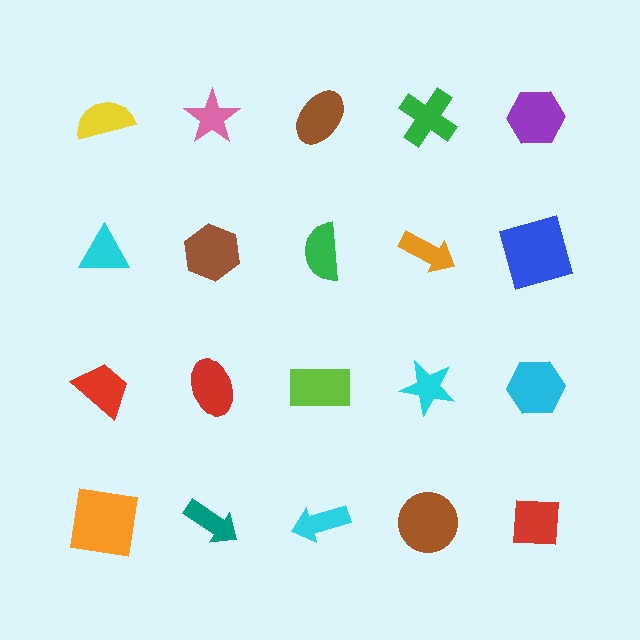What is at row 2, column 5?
A blue square.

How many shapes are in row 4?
5 shapes.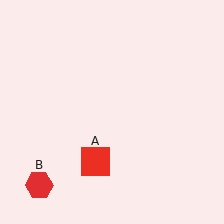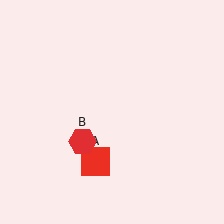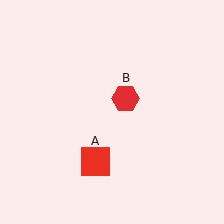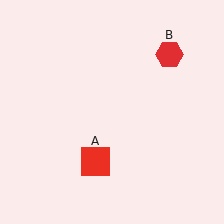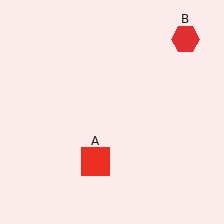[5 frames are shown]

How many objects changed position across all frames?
1 object changed position: red hexagon (object B).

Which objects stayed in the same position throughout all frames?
Red square (object A) remained stationary.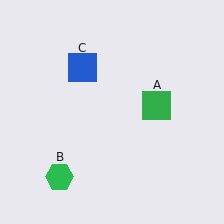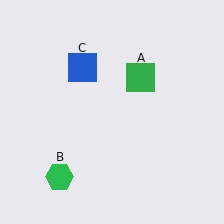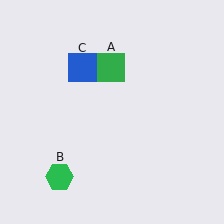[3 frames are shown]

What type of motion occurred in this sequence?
The green square (object A) rotated counterclockwise around the center of the scene.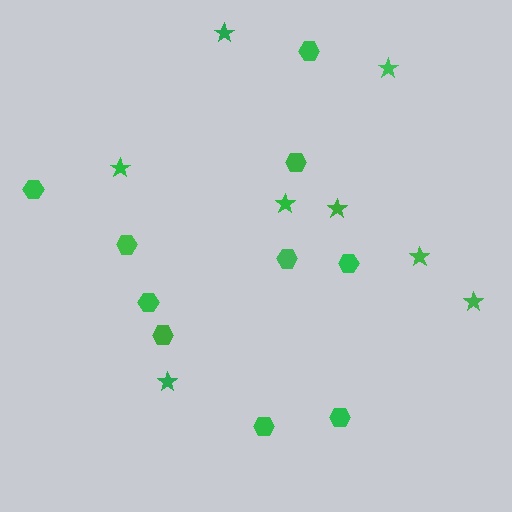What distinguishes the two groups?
There are 2 groups: one group of hexagons (10) and one group of stars (8).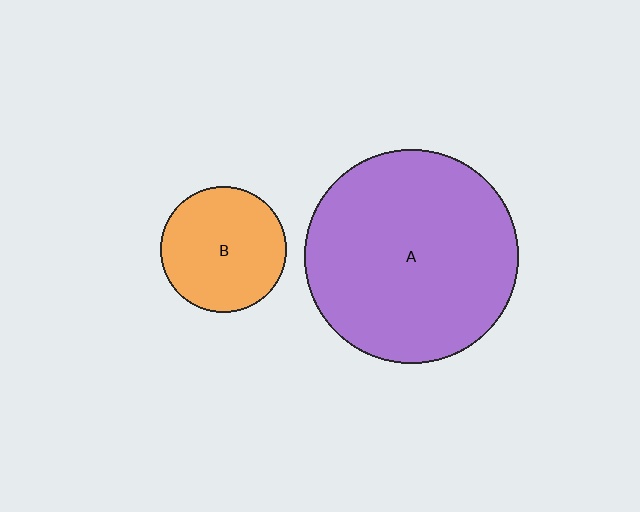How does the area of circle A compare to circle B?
Approximately 2.9 times.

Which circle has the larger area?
Circle A (purple).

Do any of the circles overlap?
No, none of the circles overlap.